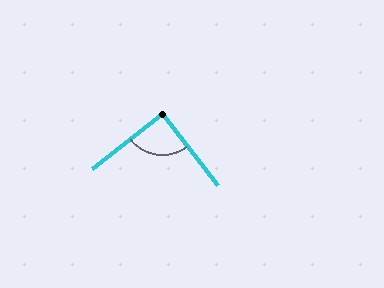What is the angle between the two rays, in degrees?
Approximately 90 degrees.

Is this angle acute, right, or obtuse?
It is approximately a right angle.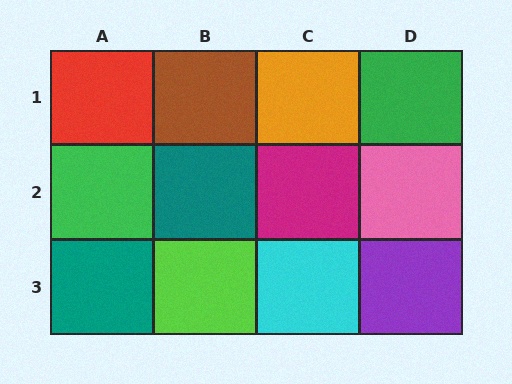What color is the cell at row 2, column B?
Teal.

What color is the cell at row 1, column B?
Brown.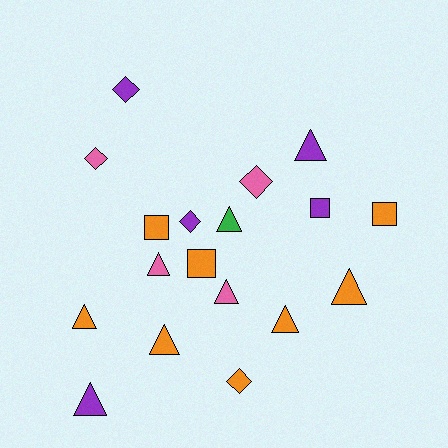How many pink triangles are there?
There are 2 pink triangles.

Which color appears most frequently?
Orange, with 8 objects.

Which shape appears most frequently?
Triangle, with 9 objects.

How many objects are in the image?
There are 18 objects.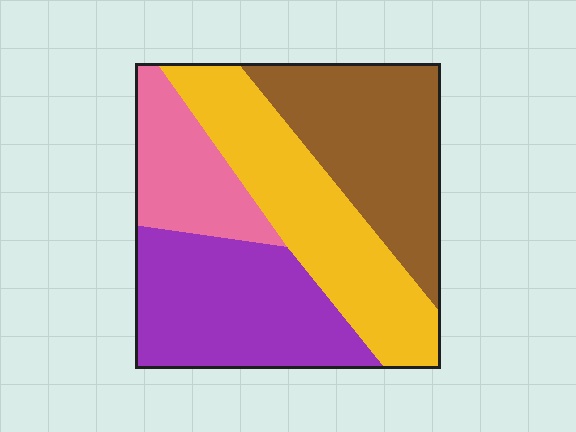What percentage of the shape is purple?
Purple covers roughly 30% of the shape.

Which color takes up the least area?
Pink, at roughly 15%.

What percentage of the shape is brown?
Brown covers around 25% of the shape.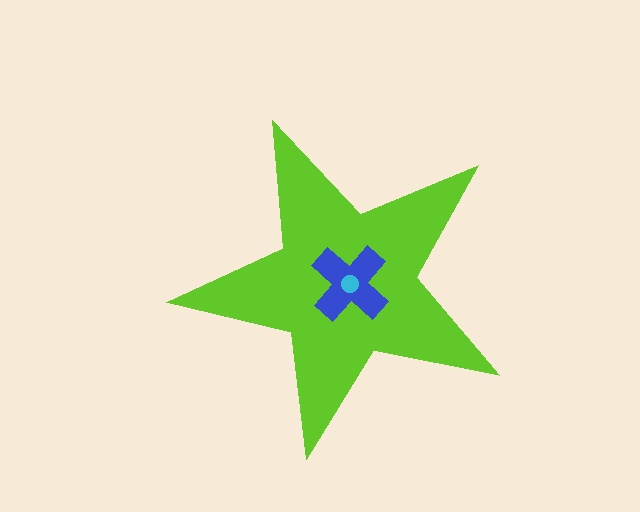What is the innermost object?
The cyan circle.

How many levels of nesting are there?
3.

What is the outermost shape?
The lime star.